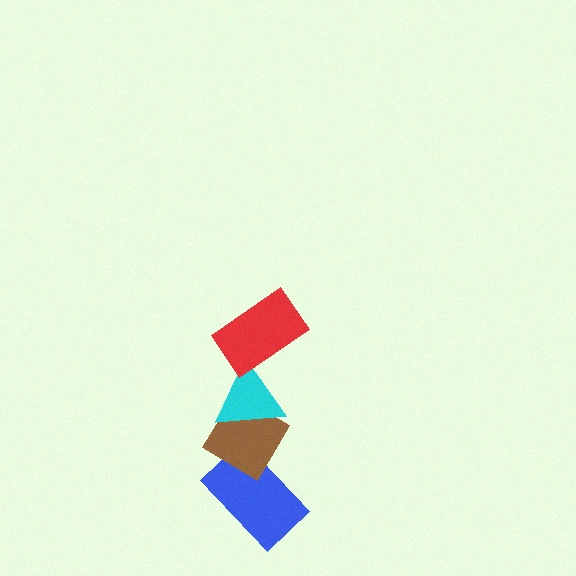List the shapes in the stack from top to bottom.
From top to bottom: the red rectangle, the cyan triangle, the brown diamond, the blue rectangle.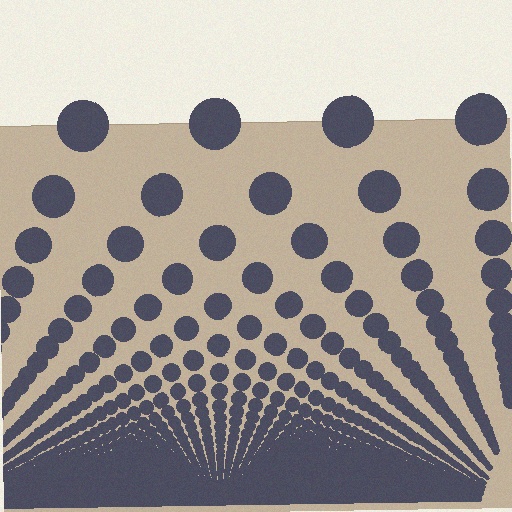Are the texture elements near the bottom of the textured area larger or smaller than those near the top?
Smaller. The gradient is inverted — elements near the bottom are smaller and denser.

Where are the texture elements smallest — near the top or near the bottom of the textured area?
Near the bottom.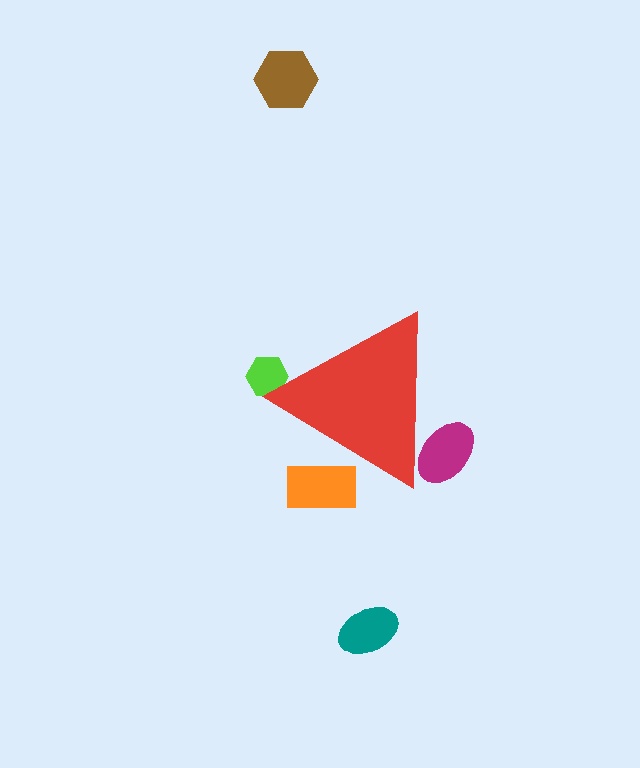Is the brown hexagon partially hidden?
No, the brown hexagon is fully visible.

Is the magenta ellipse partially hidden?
Yes, the magenta ellipse is partially hidden behind the red triangle.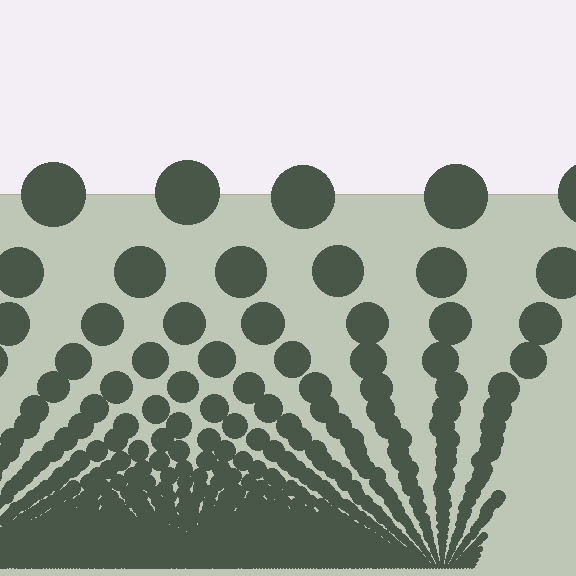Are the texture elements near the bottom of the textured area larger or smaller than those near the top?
Smaller. The gradient is inverted — elements near the bottom are smaller and denser.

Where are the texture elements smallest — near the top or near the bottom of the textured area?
Near the bottom.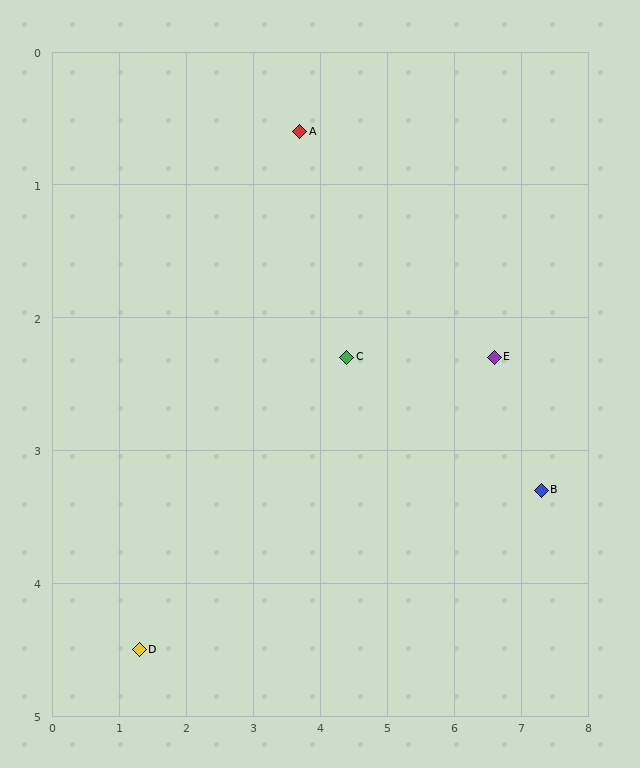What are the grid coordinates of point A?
Point A is at approximately (3.7, 0.6).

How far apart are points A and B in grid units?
Points A and B are about 4.5 grid units apart.